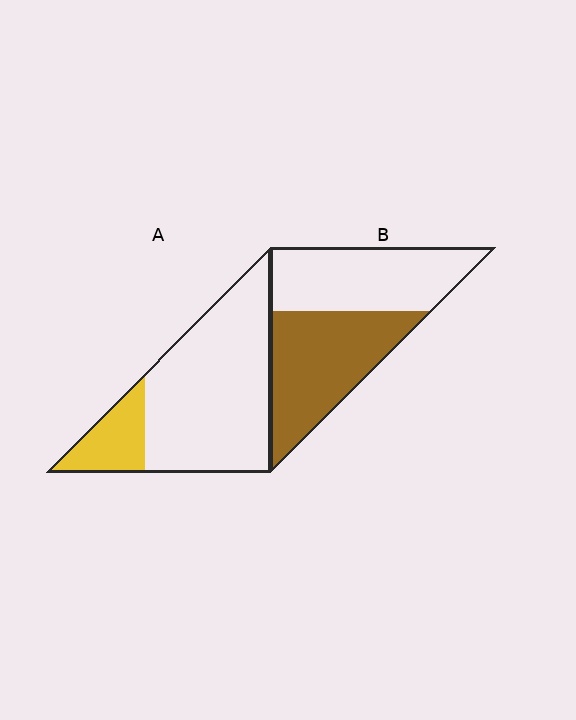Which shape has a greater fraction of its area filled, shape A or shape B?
Shape B.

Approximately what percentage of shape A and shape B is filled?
A is approximately 20% and B is approximately 50%.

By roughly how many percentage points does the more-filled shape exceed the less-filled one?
By roughly 30 percentage points (B over A).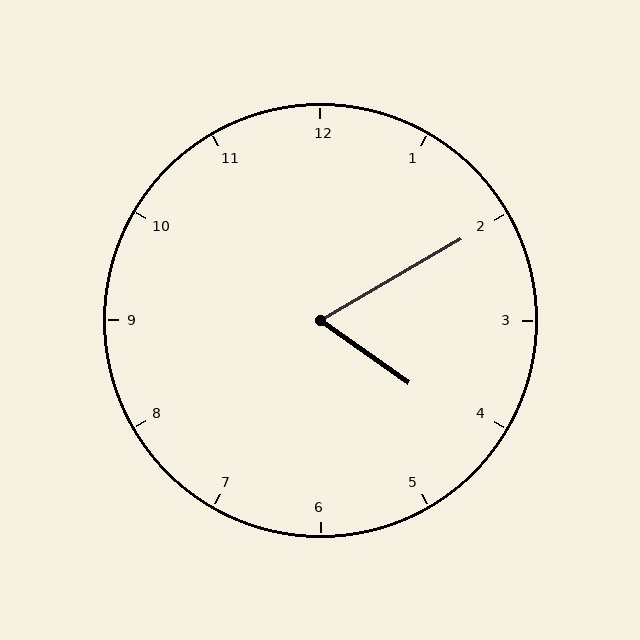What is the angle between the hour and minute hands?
Approximately 65 degrees.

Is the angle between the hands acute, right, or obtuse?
It is acute.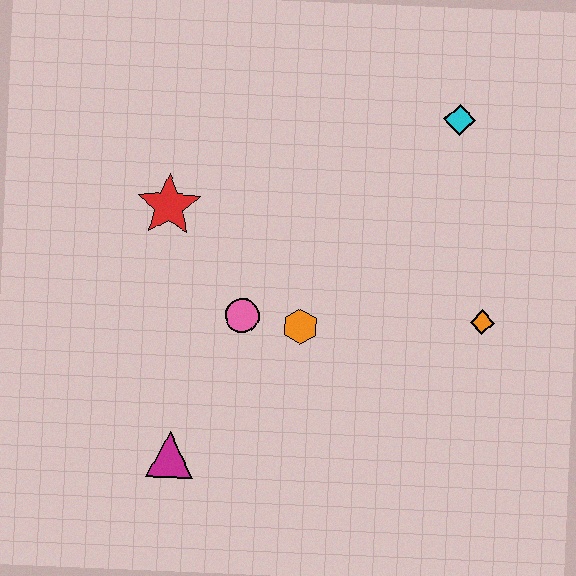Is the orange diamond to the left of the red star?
No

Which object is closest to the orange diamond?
The orange hexagon is closest to the orange diamond.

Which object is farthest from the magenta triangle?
The cyan diamond is farthest from the magenta triangle.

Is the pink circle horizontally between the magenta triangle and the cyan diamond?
Yes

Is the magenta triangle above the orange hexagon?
No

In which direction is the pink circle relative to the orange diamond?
The pink circle is to the left of the orange diamond.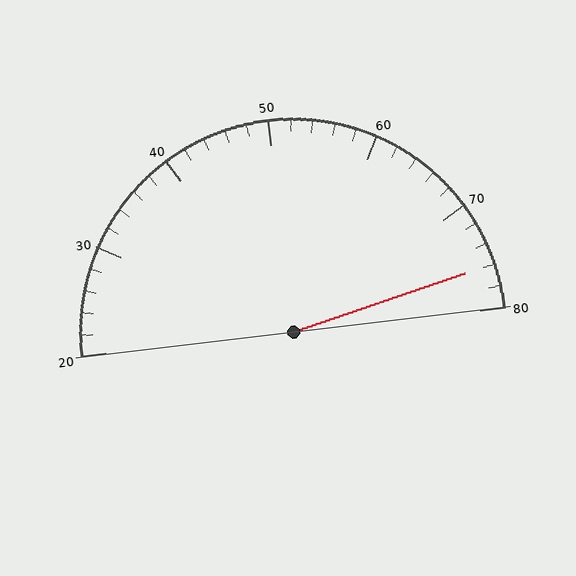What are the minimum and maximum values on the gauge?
The gauge ranges from 20 to 80.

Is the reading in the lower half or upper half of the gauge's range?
The reading is in the upper half of the range (20 to 80).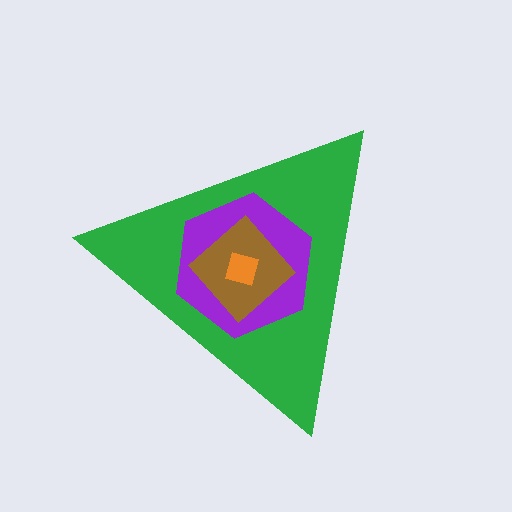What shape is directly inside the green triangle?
The purple hexagon.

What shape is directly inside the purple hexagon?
The brown diamond.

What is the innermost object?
The orange square.